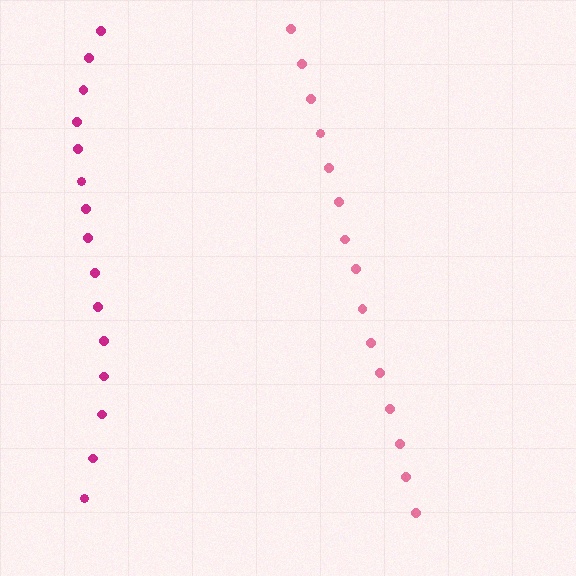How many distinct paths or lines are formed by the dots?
There are 2 distinct paths.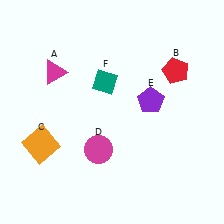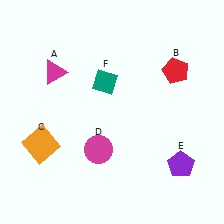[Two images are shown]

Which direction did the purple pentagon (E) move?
The purple pentagon (E) moved down.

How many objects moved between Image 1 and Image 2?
1 object moved between the two images.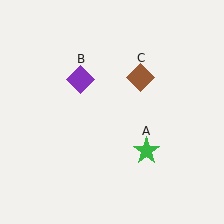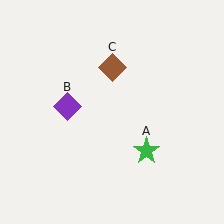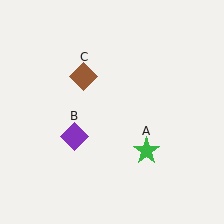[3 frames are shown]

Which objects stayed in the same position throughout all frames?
Green star (object A) remained stationary.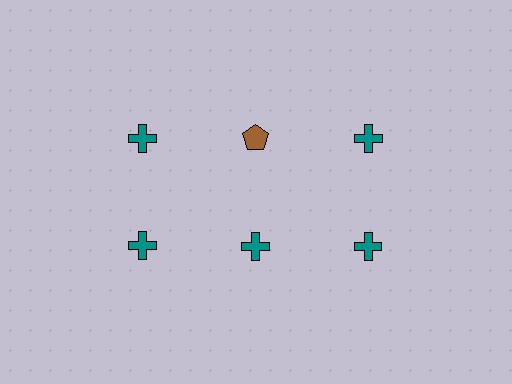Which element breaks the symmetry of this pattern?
The brown pentagon in the top row, second from left column breaks the symmetry. All other shapes are teal crosses.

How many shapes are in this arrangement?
There are 6 shapes arranged in a grid pattern.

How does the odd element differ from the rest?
It differs in both color (brown instead of teal) and shape (pentagon instead of cross).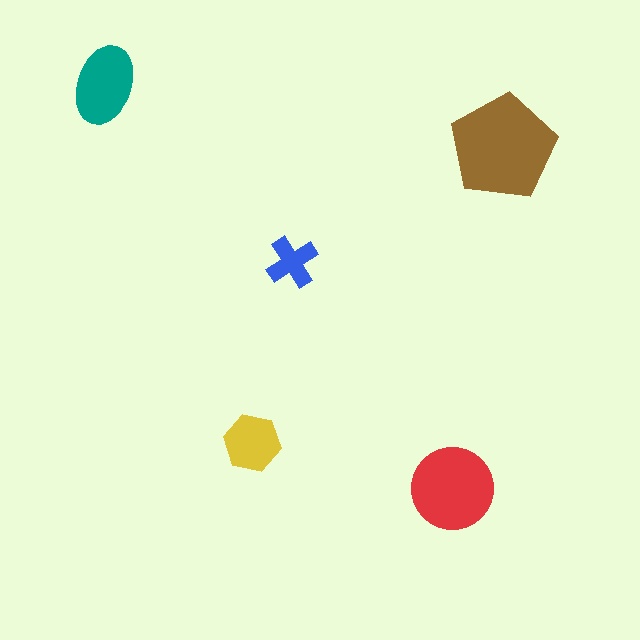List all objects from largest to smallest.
The brown pentagon, the red circle, the teal ellipse, the yellow hexagon, the blue cross.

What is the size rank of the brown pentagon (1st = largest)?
1st.